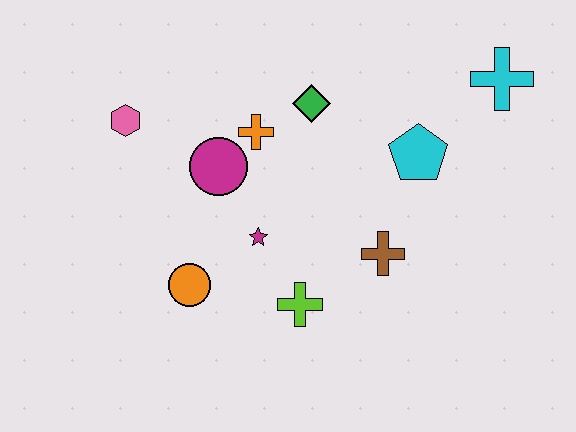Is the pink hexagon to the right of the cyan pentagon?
No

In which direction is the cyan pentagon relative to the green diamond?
The cyan pentagon is to the right of the green diamond.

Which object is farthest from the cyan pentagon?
The pink hexagon is farthest from the cyan pentagon.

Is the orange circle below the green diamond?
Yes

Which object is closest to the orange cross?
The magenta circle is closest to the orange cross.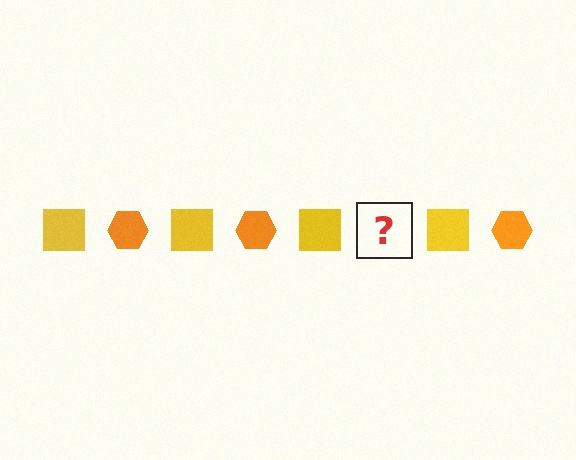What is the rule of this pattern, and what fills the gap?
The rule is that the pattern alternates between yellow square and orange hexagon. The gap should be filled with an orange hexagon.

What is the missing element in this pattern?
The missing element is an orange hexagon.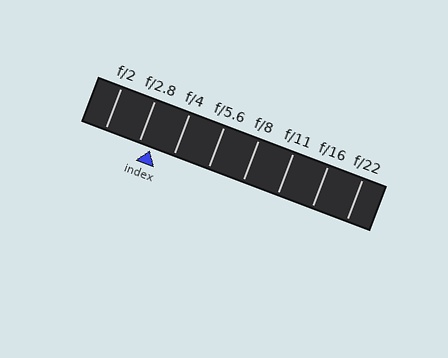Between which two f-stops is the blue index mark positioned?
The index mark is between f/2.8 and f/4.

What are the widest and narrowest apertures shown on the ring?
The widest aperture shown is f/2 and the narrowest is f/22.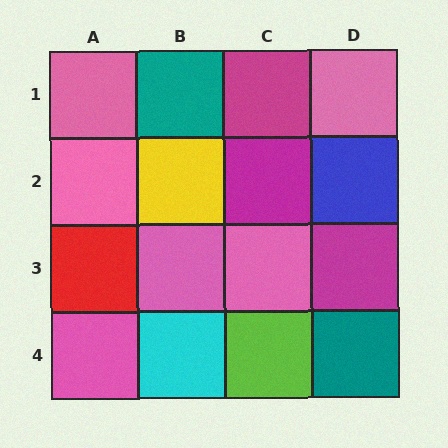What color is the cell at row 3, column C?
Pink.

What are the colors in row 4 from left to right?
Pink, cyan, lime, teal.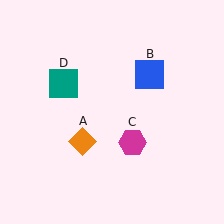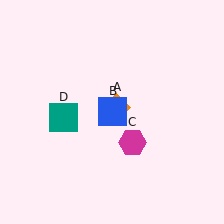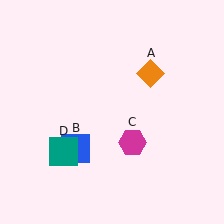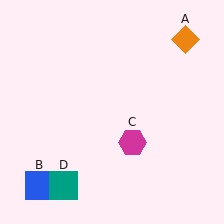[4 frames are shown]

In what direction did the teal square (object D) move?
The teal square (object D) moved down.